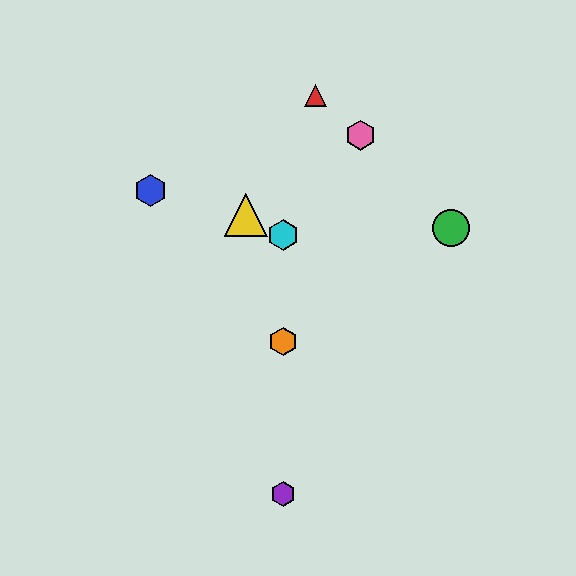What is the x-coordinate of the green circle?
The green circle is at x≈451.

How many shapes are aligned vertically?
3 shapes (the purple hexagon, the orange hexagon, the cyan hexagon) are aligned vertically.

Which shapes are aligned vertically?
The purple hexagon, the orange hexagon, the cyan hexagon are aligned vertically.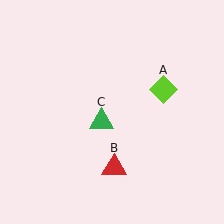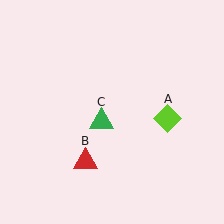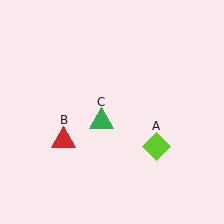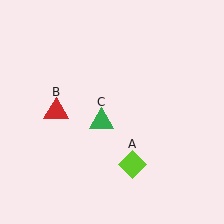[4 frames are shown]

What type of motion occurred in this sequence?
The lime diamond (object A), red triangle (object B) rotated clockwise around the center of the scene.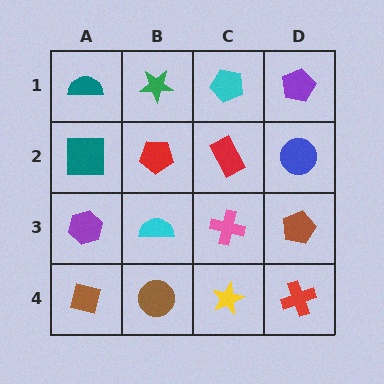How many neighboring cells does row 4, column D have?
2.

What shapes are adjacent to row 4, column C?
A pink cross (row 3, column C), a brown circle (row 4, column B), a red cross (row 4, column D).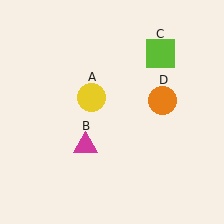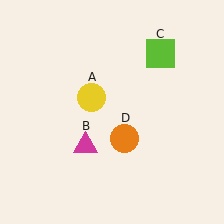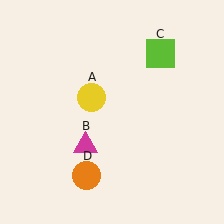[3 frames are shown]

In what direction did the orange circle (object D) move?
The orange circle (object D) moved down and to the left.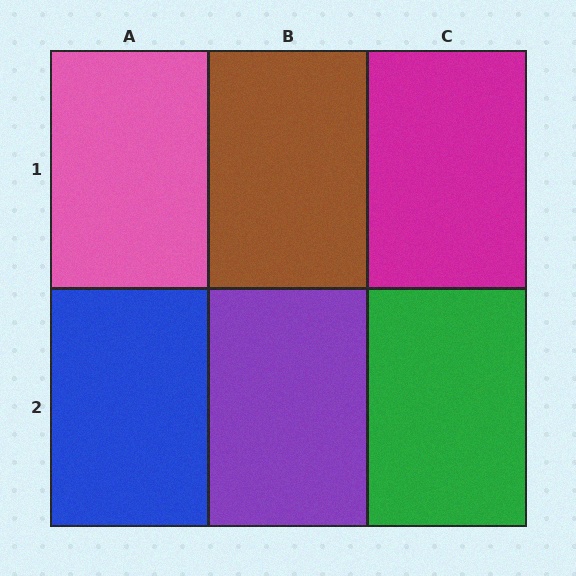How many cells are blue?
1 cell is blue.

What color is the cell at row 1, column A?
Pink.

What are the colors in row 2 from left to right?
Blue, purple, green.